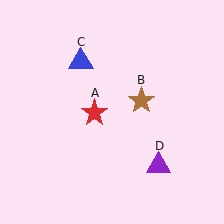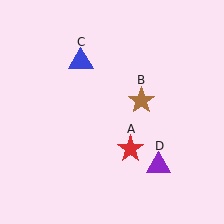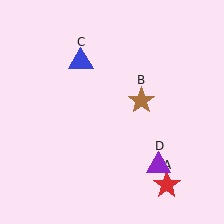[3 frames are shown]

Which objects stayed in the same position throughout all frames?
Brown star (object B) and blue triangle (object C) and purple triangle (object D) remained stationary.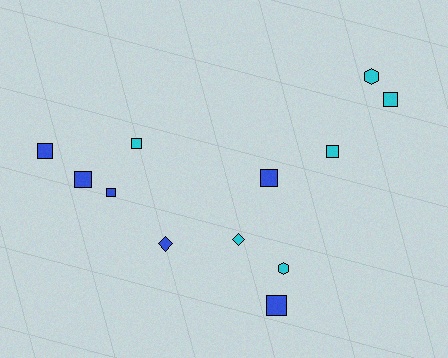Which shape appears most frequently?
Square, with 8 objects.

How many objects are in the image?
There are 12 objects.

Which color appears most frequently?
Blue, with 6 objects.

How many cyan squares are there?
There are 3 cyan squares.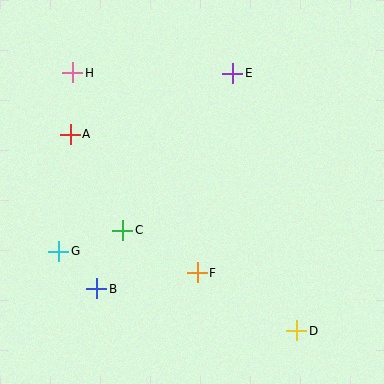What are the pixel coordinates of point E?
Point E is at (233, 73).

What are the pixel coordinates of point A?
Point A is at (70, 134).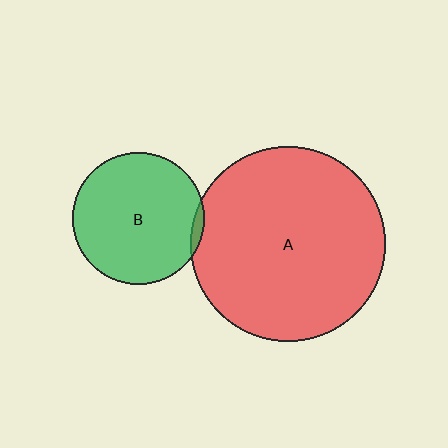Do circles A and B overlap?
Yes.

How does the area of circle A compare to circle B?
Approximately 2.2 times.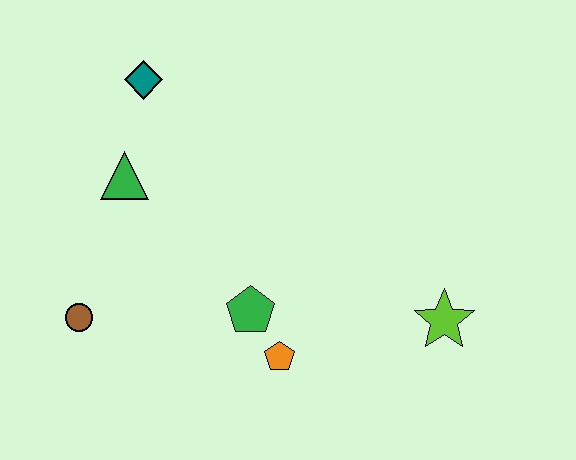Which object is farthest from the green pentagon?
The teal diamond is farthest from the green pentagon.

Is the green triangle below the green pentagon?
No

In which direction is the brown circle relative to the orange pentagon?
The brown circle is to the left of the orange pentagon.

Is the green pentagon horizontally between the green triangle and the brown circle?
No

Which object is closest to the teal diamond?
The green triangle is closest to the teal diamond.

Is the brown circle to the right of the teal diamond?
No